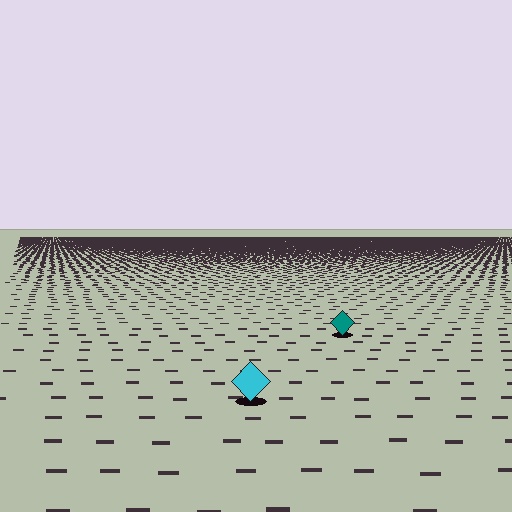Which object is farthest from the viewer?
The teal diamond is farthest from the viewer. It appears smaller and the ground texture around it is denser.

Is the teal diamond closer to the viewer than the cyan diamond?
No. The cyan diamond is closer — you can tell from the texture gradient: the ground texture is coarser near it.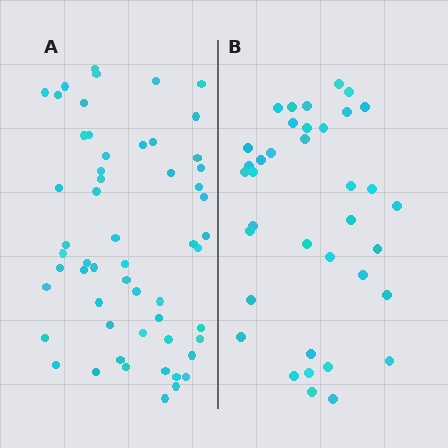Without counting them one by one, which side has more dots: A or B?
Region A (the left region) has more dots.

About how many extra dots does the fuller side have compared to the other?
Region A has approximately 20 more dots than region B.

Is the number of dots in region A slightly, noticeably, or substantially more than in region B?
Region A has substantially more. The ratio is roughly 1.5 to 1.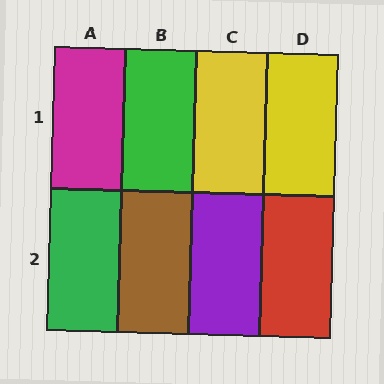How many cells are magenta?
1 cell is magenta.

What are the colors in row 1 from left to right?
Magenta, green, yellow, yellow.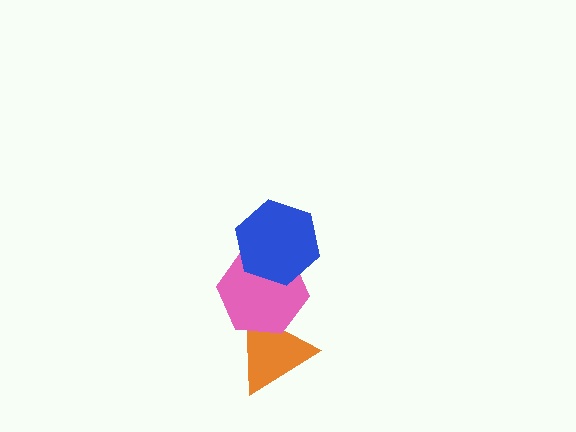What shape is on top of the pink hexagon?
The blue hexagon is on top of the pink hexagon.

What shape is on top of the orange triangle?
The pink hexagon is on top of the orange triangle.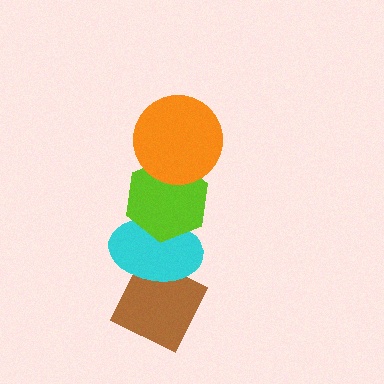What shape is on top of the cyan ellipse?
The lime hexagon is on top of the cyan ellipse.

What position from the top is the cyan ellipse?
The cyan ellipse is 3rd from the top.